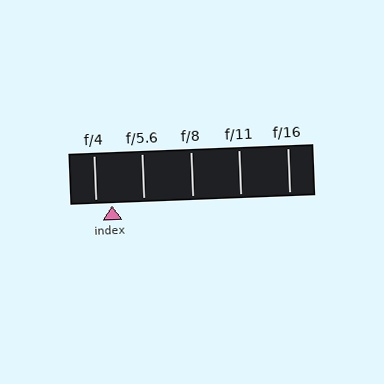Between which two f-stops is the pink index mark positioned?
The index mark is between f/4 and f/5.6.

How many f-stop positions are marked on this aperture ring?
There are 5 f-stop positions marked.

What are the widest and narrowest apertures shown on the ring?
The widest aperture shown is f/4 and the narrowest is f/16.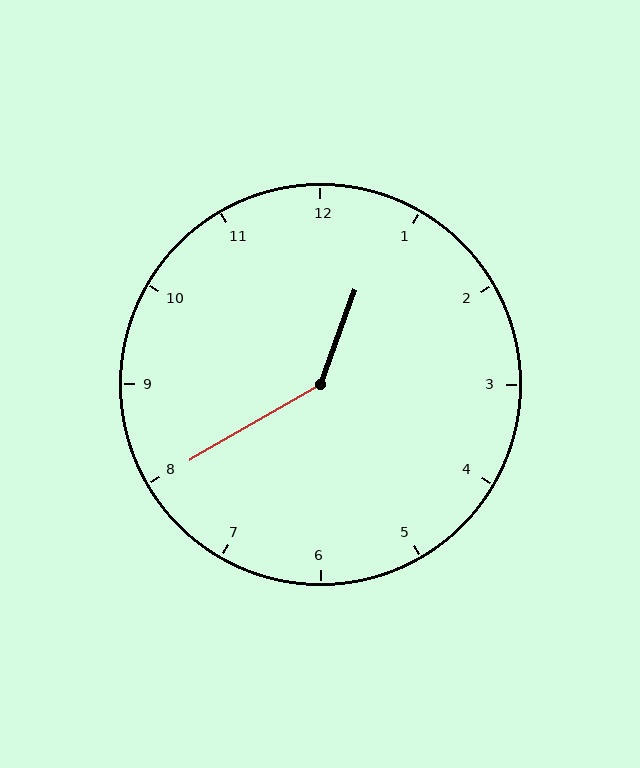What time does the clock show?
12:40.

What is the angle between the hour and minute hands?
Approximately 140 degrees.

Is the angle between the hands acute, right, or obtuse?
It is obtuse.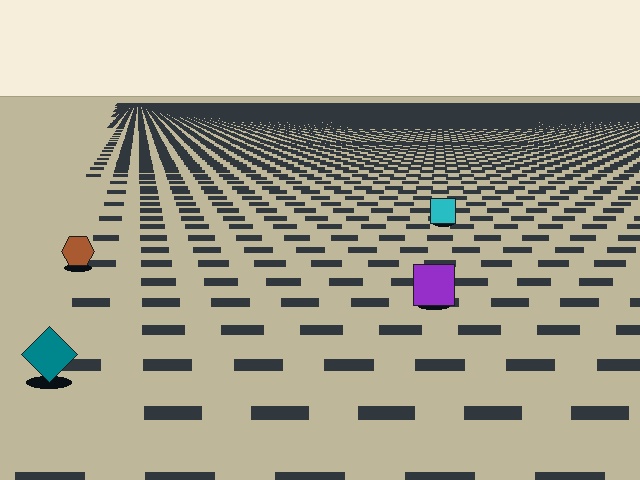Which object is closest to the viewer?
The teal diamond is closest. The texture marks near it are larger and more spread out.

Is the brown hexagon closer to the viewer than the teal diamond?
No. The teal diamond is closer — you can tell from the texture gradient: the ground texture is coarser near it.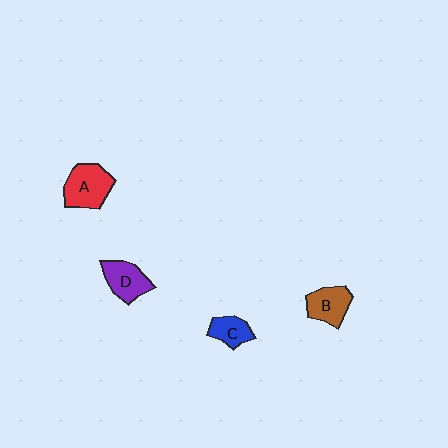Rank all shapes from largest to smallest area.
From largest to smallest: A (red), D (purple), B (brown), C (blue).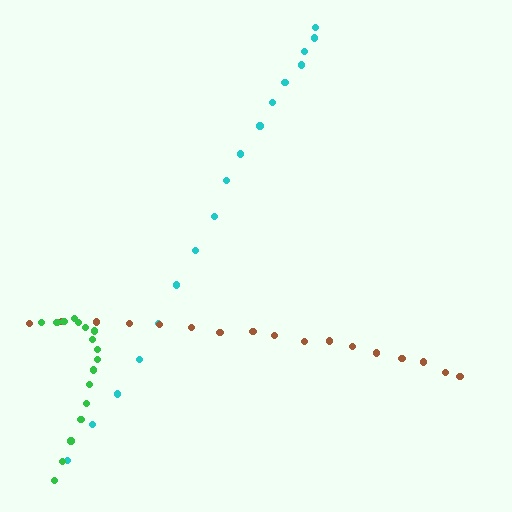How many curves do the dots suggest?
There are 3 distinct paths.